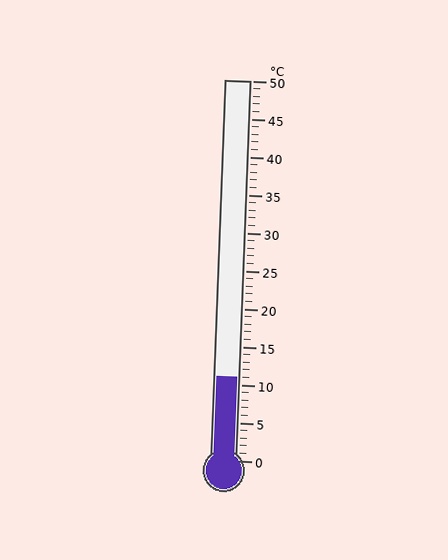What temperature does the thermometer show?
The thermometer shows approximately 11°C.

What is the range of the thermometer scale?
The thermometer scale ranges from 0°C to 50°C.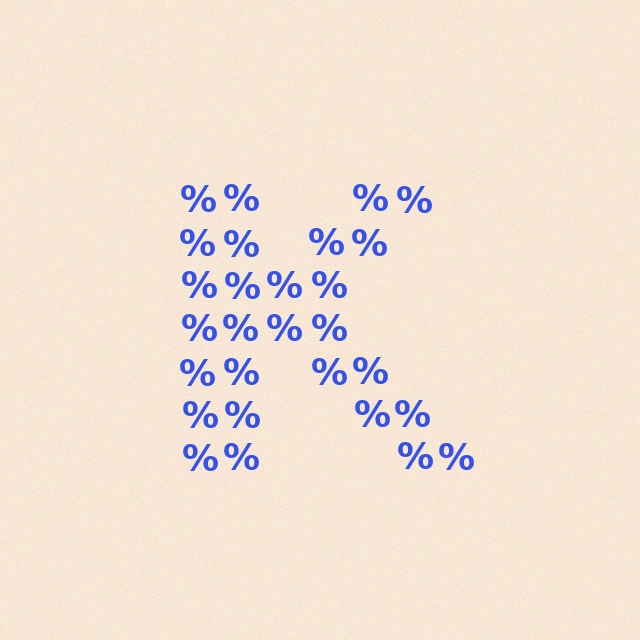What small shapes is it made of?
It is made of small percent signs.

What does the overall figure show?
The overall figure shows the letter K.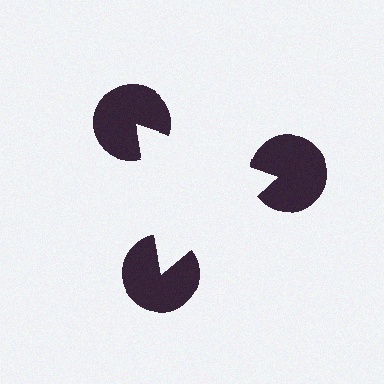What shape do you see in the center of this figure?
An illusory triangle — its edges are inferred from the aligned wedge cuts in the pac-man discs, not physically drawn.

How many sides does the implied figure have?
3 sides.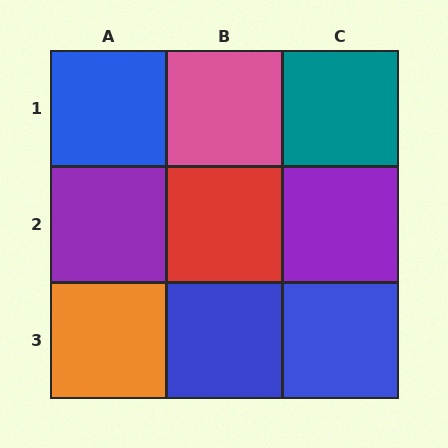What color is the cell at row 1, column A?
Blue.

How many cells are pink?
1 cell is pink.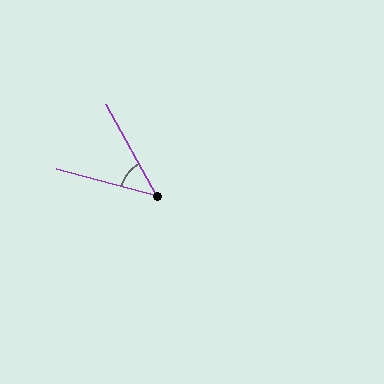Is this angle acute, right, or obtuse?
It is acute.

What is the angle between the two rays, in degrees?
Approximately 46 degrees.